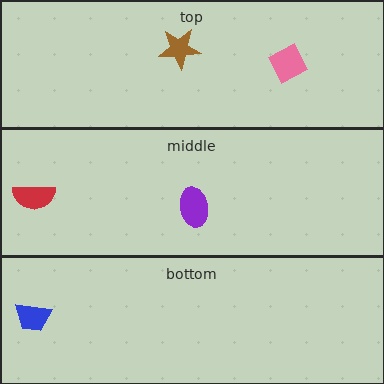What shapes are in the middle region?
The purple ellipse, the red semicircle.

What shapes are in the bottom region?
The blue trapezoid.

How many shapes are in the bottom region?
1.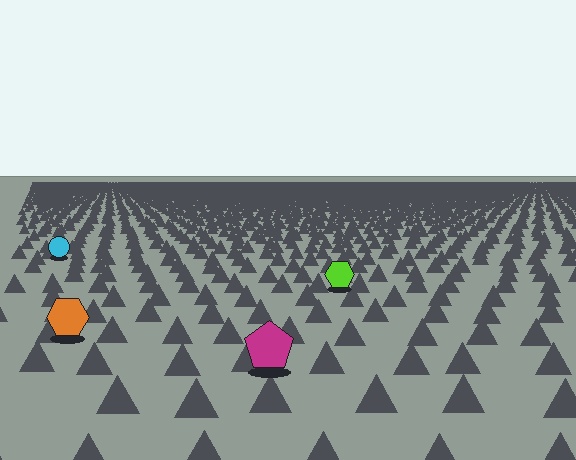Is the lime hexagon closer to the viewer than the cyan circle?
Yes. The lime hexagon is closer — you can tell from the texture gradient: the ground texture is coarser near it.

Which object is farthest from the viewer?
The cyan circle is farthest from the viewer. It appears smaller and the ground texture around it is denser.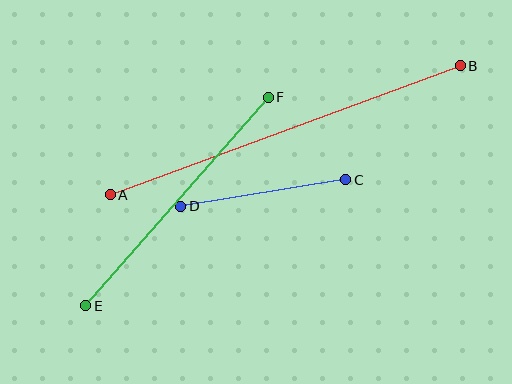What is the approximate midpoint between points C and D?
The midpoint is at approximately (263, 193) pixels.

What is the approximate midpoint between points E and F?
The midpoint is at approximately (177, 201) pixels.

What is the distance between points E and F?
The distance is approximately 277 pixels.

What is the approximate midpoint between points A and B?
The midpoint is at approximately (285, 130) pixels.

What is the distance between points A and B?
The distance is approximately 373 pixels.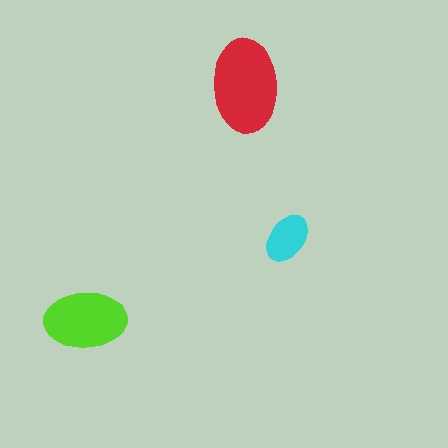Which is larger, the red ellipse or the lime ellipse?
The red one.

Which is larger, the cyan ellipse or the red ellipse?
The red one.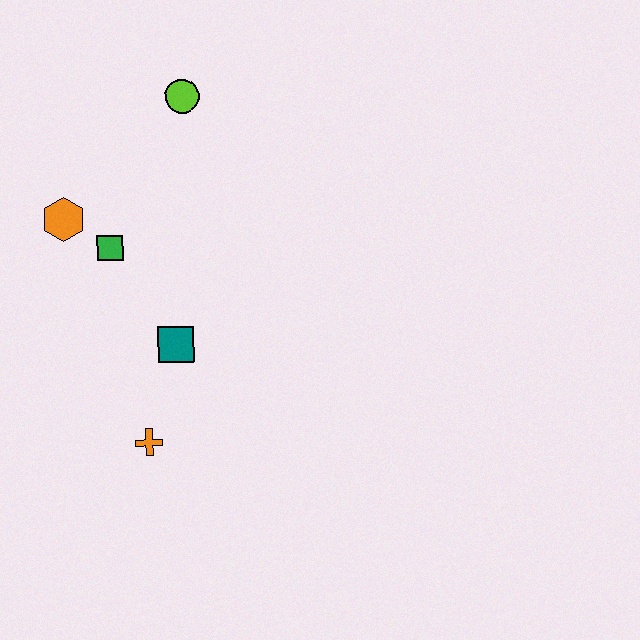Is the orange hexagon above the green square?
Yes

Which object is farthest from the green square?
The orange cross is farthest from the green square.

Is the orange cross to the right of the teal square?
No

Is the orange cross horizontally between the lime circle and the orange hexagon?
Yes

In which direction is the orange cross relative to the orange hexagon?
The orange cross is below the orange hexagon.